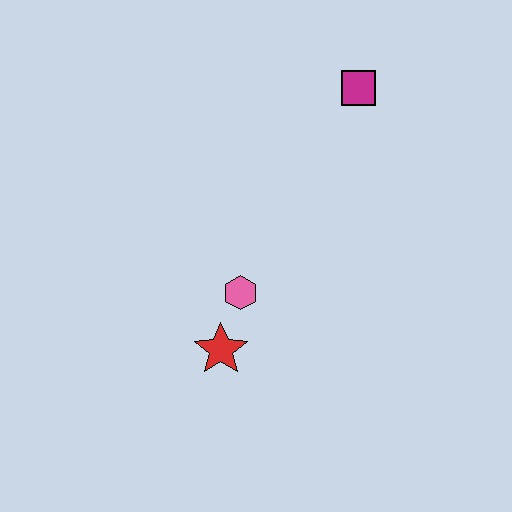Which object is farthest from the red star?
The magenta square is farthest from the red star.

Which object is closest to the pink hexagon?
The red star is closest to the pink hexagon.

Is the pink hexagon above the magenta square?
No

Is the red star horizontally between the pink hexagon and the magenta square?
No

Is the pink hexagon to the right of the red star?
Yes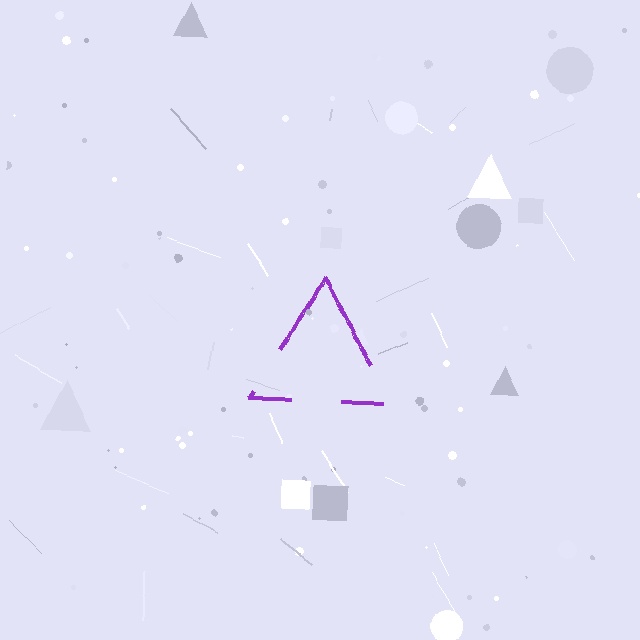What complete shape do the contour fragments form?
The contour fragments form a triangle.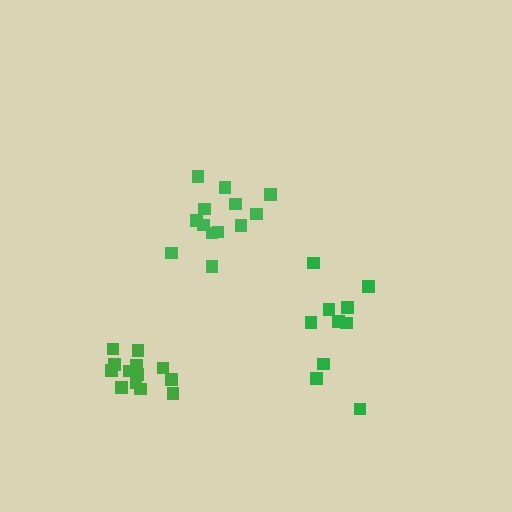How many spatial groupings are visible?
There are 3 spatial groupings.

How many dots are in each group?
Group 1: 10 dots, Group 2: 13 dots, Group 3: 13 dots (36 total).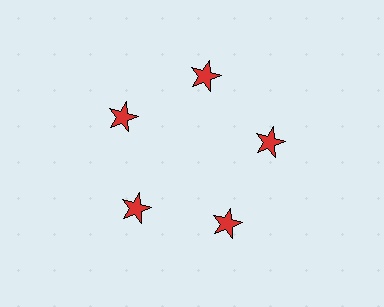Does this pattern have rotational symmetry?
Yes, this pattern has 5-fold rotational symmetry. It looks the same after rotating 72 degrees around the center.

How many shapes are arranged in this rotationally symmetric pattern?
There are 5 shapes, arranged in 5 groups of 1.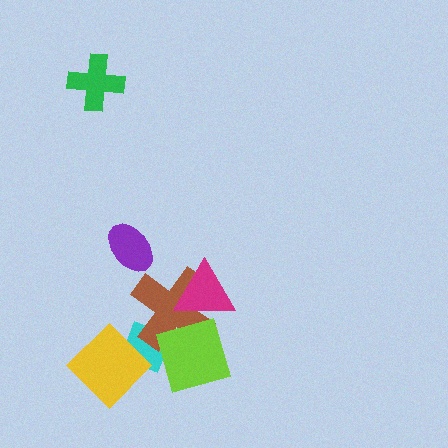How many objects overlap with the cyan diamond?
3 objects overlap with the cyan diamond.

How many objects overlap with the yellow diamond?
1 object overlaps with the yellow diamond.